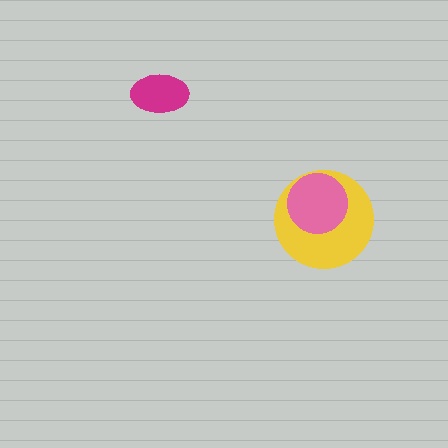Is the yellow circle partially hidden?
Yes, it is partially covered by another shape.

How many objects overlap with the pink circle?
1 object overlaps with the pink circle.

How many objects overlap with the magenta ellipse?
0 objects overlap with the magenta ellipse.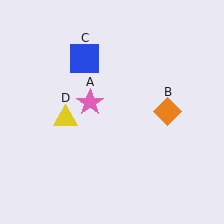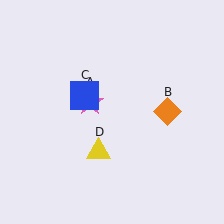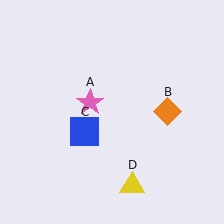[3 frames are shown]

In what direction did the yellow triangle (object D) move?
The yellow triangle (object D) moved down and to the right.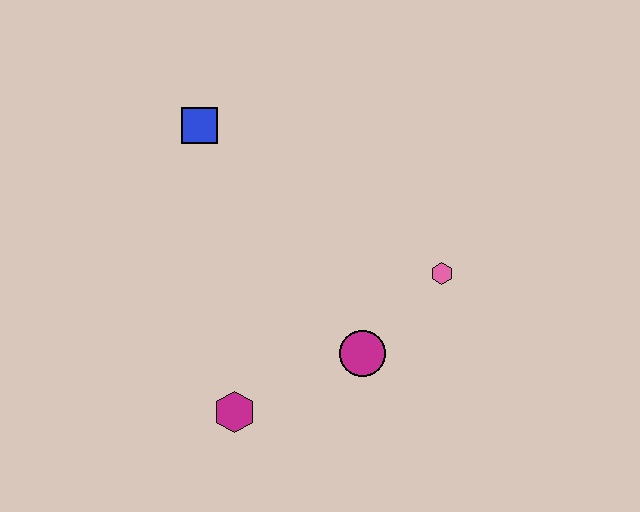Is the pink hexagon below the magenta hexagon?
No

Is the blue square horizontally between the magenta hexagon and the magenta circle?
No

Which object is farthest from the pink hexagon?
The blue square is farthest from the pink hexagon.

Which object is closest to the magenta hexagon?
The magenta circle is closest to the magenta hexagon.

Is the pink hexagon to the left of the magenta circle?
No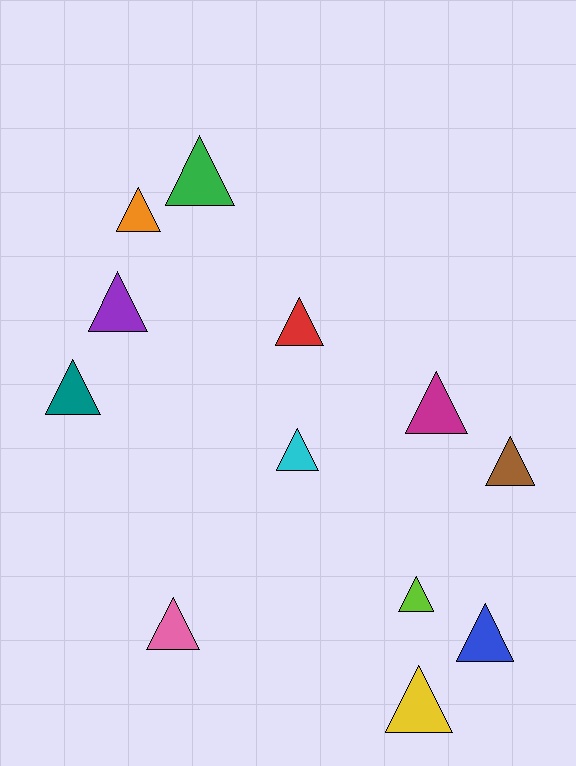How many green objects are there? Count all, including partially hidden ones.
There is 1 green object.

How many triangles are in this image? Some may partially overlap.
There are 12 triangles.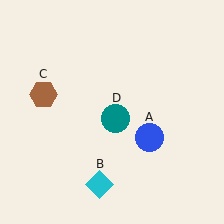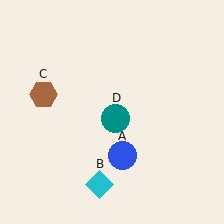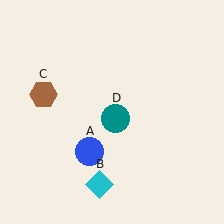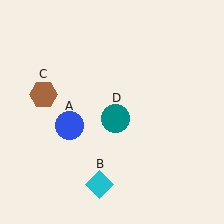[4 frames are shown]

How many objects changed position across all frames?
1 object changed position: blue circle (object A).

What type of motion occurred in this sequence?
The blue circle (object A) rotated clockwise around the center of the scene.